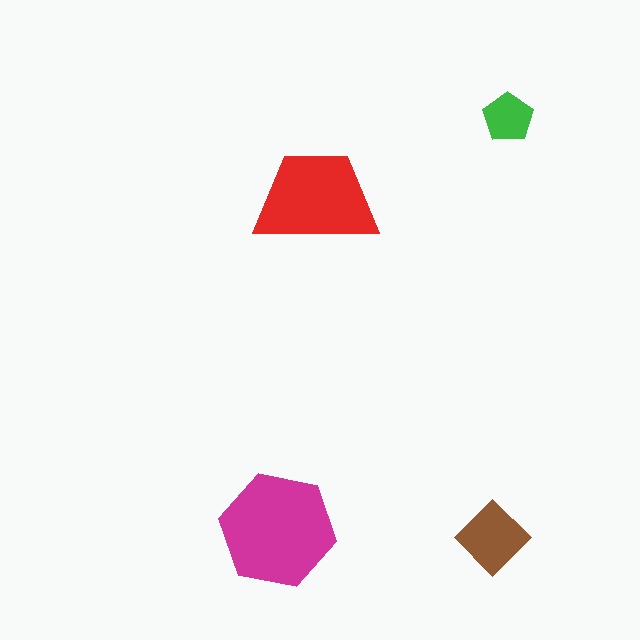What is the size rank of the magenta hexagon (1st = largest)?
1st.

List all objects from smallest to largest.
The green pentagon, the brown diamond, the red trapezoid, the magenta hexagon.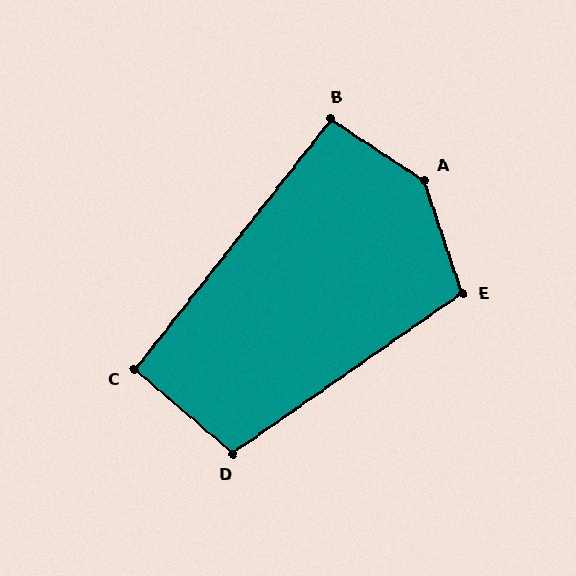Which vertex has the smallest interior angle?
C, at approximately 92 degrees.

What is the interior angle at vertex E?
Approximately 107 degrees (obtuse).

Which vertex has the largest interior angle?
A, at approximately 141 degrees.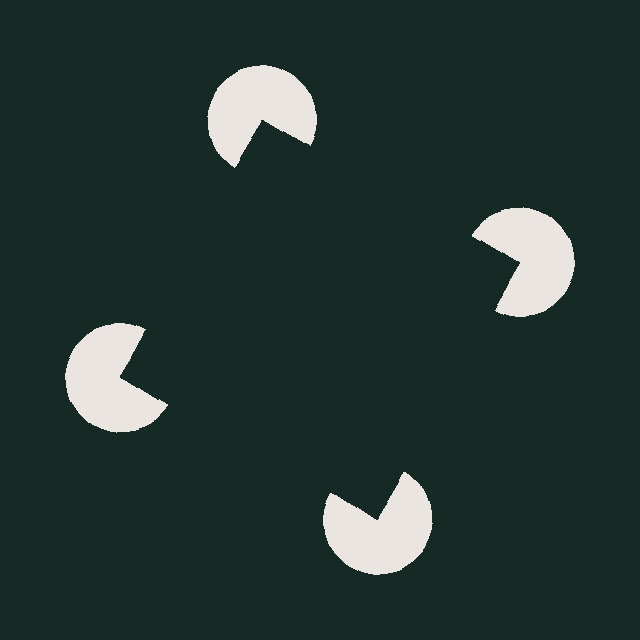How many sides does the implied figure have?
4 sides.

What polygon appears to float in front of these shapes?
An illusory square — its edges are inferred from the aligned wedge cuts in the pac-man discs, not physically drawn.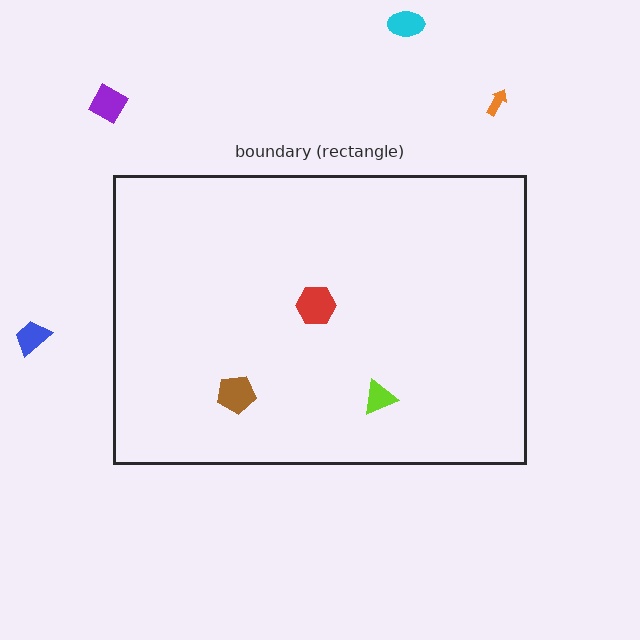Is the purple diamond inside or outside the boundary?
Outside.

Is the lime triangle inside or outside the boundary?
Inside.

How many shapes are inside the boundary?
3 inside, 4 outside.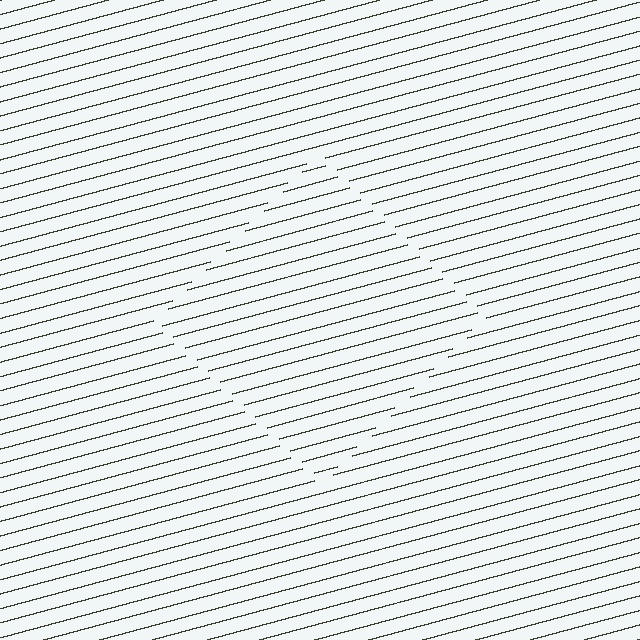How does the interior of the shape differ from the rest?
The interior of the shape contains the same grating, shifted by half a period — the contour is defined by the phase discontinuity where line-ends from the inner and outer gratings abut.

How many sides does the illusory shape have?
4 sides — the line-ends trace a square.